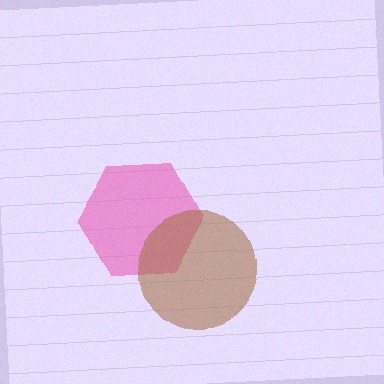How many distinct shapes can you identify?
There are 2 distinct shapes: a pink hexagon, a brown circle.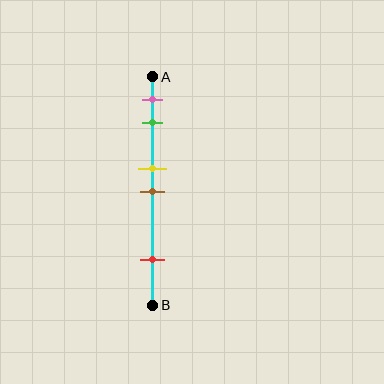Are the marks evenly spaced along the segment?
No, the marks are not evenly spaced.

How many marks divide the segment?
There are 5 marks dividing the segment.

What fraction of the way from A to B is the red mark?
The red mark is approximately 80% (0.8) of the way from A to B.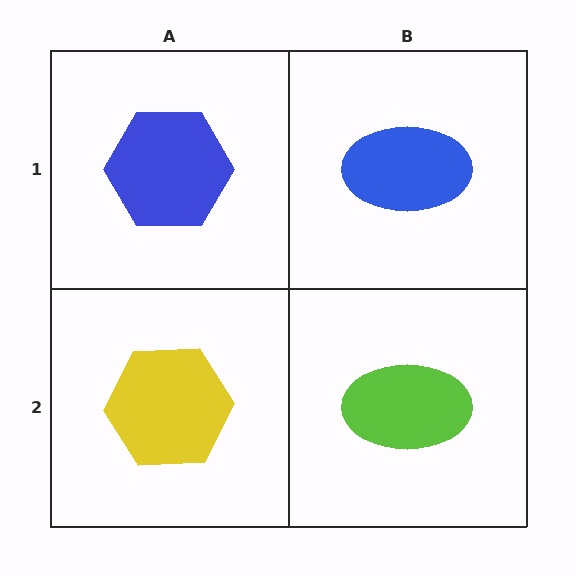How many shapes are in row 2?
2 shapes.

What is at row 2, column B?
A lime ellipse.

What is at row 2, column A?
A yellow hexagon.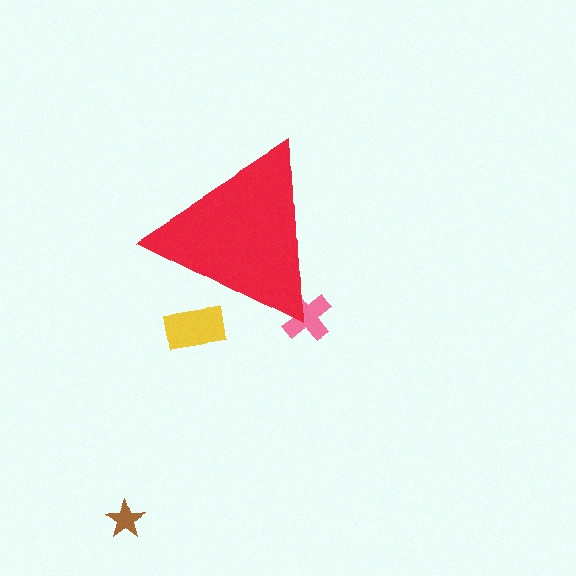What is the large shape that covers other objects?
A red triangle.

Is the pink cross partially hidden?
Yes, the pink cross is partially hidden behind the red triangle.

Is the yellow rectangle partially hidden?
Yes, the yellow rectangle is partially hidden behind the red triangle.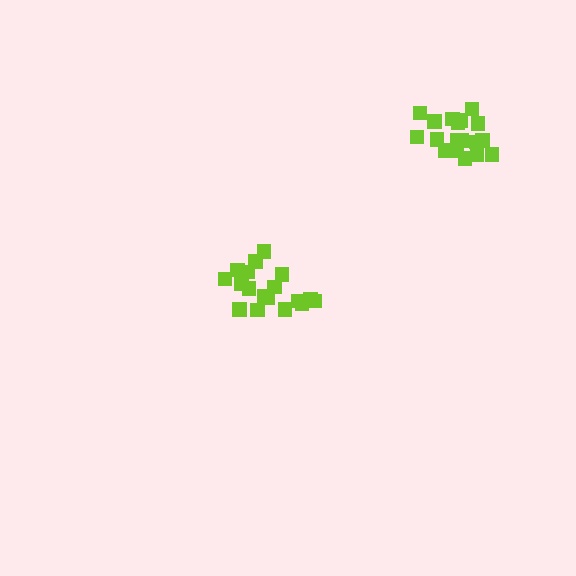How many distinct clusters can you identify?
There are 2 distinct clusters.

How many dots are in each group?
Group 1: 18 dots, Group 2: 19 dots (37 total).